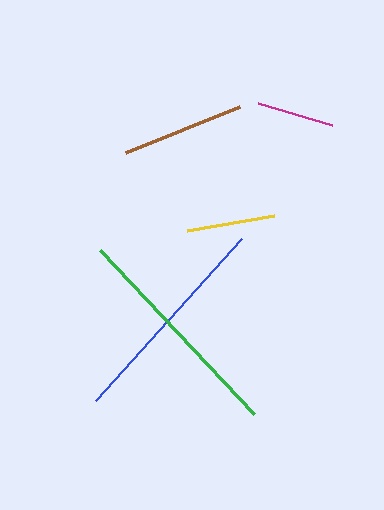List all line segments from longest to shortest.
From longest to shortest: green, blue, brown, yellow, magenta.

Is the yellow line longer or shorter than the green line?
The green line is longer than the yellow line.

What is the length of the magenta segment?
The magenta segment is approximately 77 pixels long.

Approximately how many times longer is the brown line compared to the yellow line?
The brown line is approximately 1.4 times the length of the yellow line.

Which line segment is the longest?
The green line is the longest at approximately 225 pixels.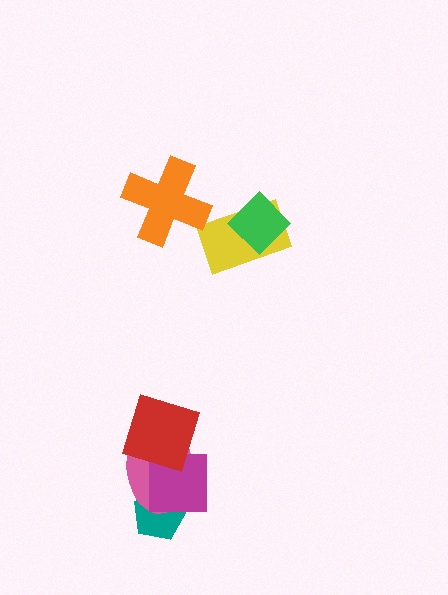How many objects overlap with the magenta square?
3 objects overlap with the magenta square.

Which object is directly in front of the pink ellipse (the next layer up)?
The magenta square is directly in front of the pink ellipse.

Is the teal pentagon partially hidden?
Yes, it is partially covered by another shape.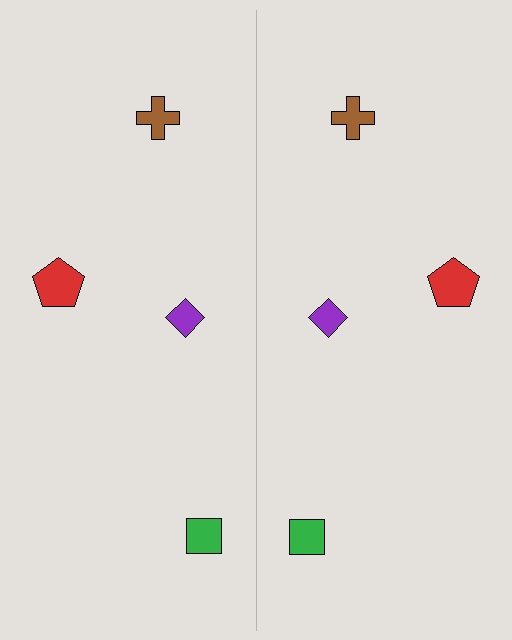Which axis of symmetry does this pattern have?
The pattern has a vertical axis of symmetry running through the center of the image.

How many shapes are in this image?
There are 8 shapes in this image.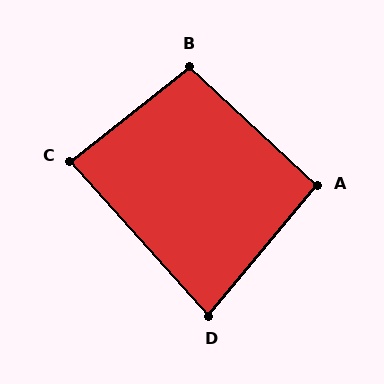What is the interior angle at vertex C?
Approximately 87 degrees (approximately right).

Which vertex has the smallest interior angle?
D, at approximately 81 degrees.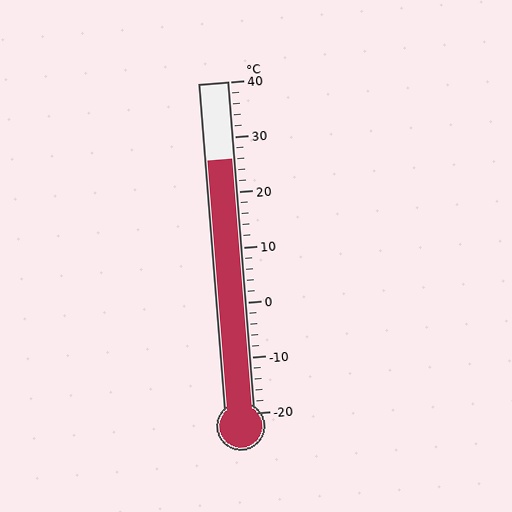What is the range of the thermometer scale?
The thermometer scale ranges from -20°C to 40°C.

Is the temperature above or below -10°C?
The temperature is above -10°C.